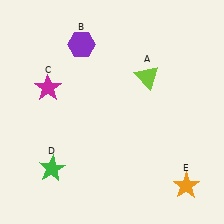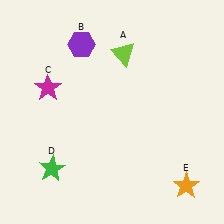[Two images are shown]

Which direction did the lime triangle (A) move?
The lime triangle (A) moved up.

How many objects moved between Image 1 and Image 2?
1 object moved between the two images.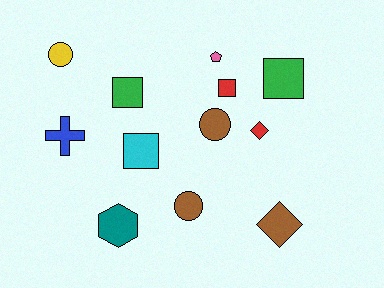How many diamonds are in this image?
There are 2 diamonds.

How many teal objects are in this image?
There is 1 teal object.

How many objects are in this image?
There are 12 objects.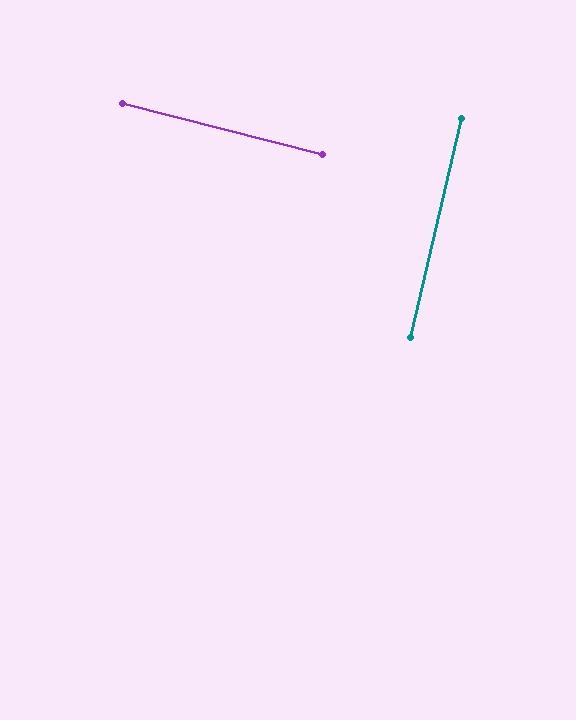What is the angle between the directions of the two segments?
Approximately 89 degrees.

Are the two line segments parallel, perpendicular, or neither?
Perpendicular — they meet at approximately 89°.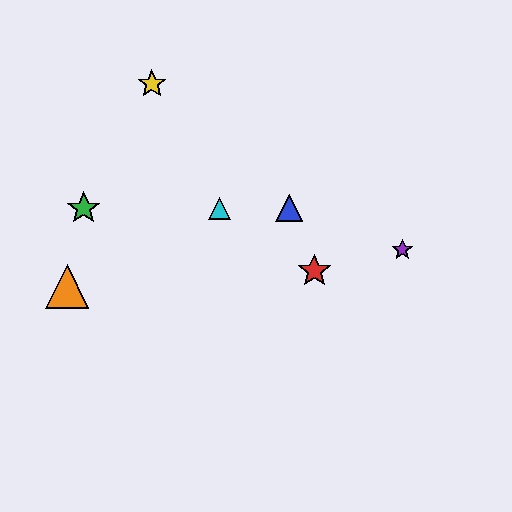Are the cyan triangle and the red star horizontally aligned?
No, the cyan triangle is at y≈208 and the red star is at y≈271.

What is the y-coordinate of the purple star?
The purple star is at y≈250.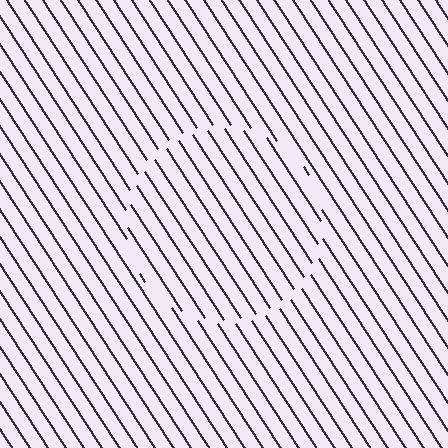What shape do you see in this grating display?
An illusory circle. The interior of the shape contains the same grating, shifted by half a period — the contour is defined by the phase discontinuity where line-ends from the inner and outer gratings abut.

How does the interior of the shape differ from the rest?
The interior of the shape contains the same grating, shifted by half a period — the contour is defined by the phase discontinuity where line-ends from the inner and outer gratings abut.